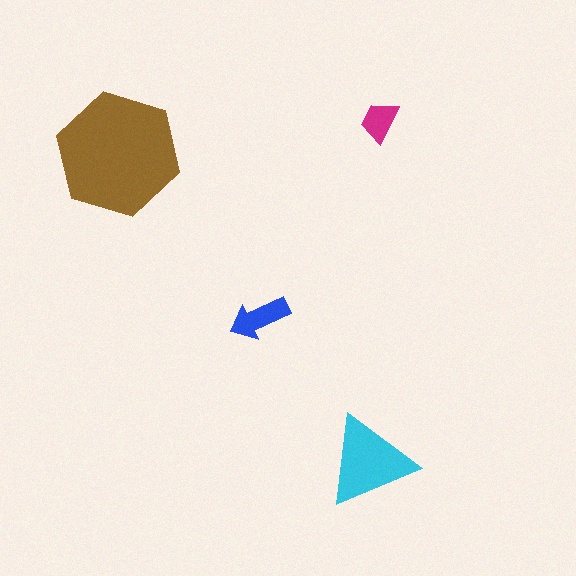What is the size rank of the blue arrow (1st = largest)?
3rd.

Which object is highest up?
The magenta trapezoid is topmost.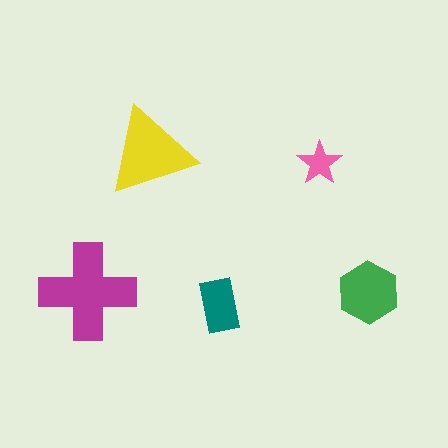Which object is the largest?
The magenta cross.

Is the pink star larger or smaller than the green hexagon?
Smaller.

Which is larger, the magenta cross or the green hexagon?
The magenta cross.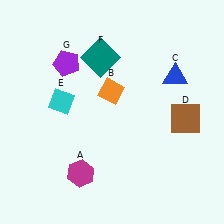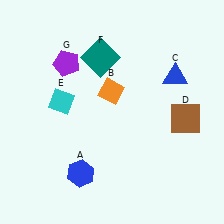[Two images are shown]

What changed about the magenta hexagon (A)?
In Image 1, A is magenta. In Image 2, it changed to blue.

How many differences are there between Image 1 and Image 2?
There is 1 difference between the two images.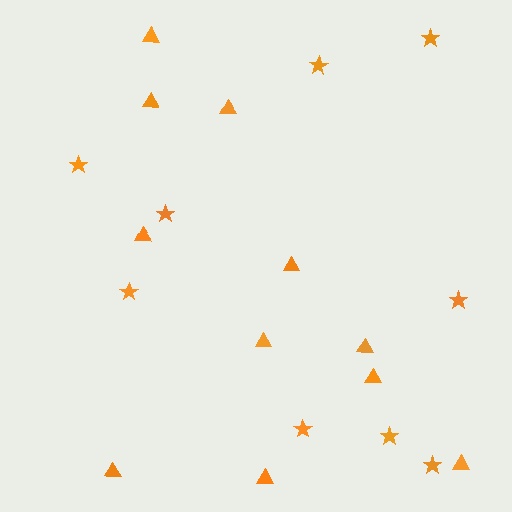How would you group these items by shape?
There are 2 groups: one group of triangles (11) and one group of stars (9).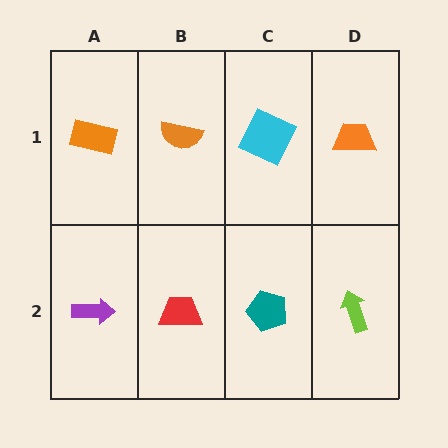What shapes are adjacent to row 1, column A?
A purple arrow (row 2, column A), an orange semicircle (row 1, column B).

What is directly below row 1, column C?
A teal pentagon.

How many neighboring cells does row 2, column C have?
3.